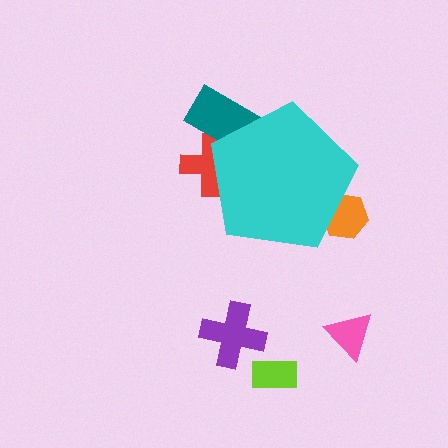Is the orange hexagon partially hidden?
Yes, the orange hexagon is partially hidden behind the cyan pentagon.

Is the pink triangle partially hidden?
No, the pink triangle is fully visible.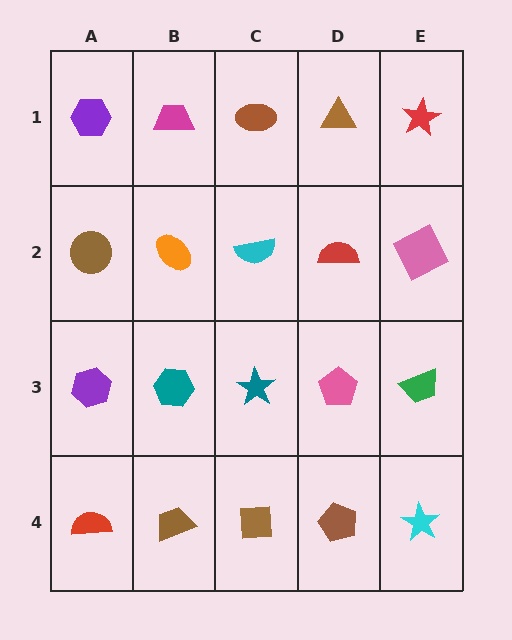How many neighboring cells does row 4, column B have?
3.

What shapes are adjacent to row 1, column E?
A pink square (row 2, column E), a brown triangle (row 1, column D).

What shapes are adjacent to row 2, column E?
A red star (row 1, column E), a green trapezoid (row 3, column E), a red semicircle (row 2, column D).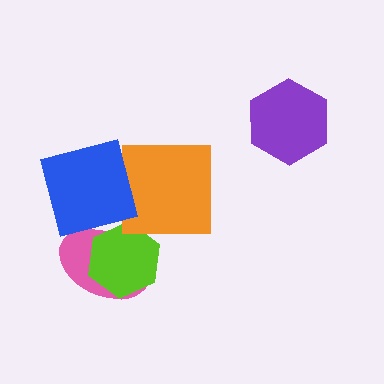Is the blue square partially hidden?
No, no other shape covers it.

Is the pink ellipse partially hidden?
Yes, it is partially covered by another shape.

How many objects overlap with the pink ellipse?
2 objects overlap with the pink ellipse.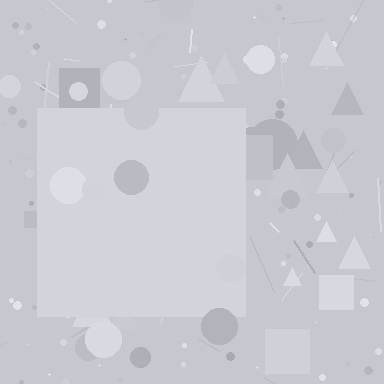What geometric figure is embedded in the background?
A square is embedded in the background.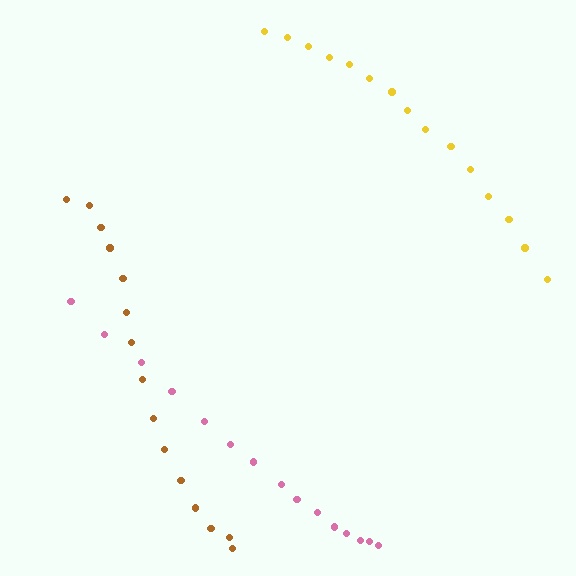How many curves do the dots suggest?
There are 3 distinct paths.